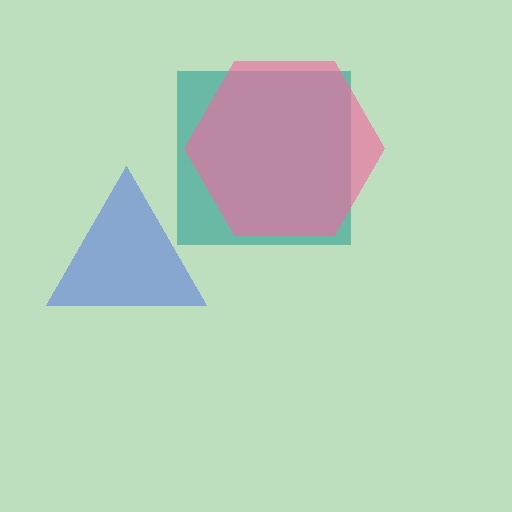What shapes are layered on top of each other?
The layered shapes are: a teal square, a blue triangle, a pink hexagon.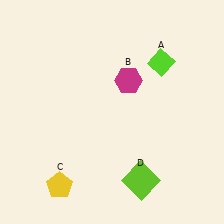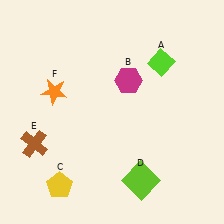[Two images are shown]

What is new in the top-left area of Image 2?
An orange star (F) was added in the top-left area of Image 2.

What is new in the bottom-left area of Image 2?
A brown cross (E) was added in the bottom-left area of Image 2.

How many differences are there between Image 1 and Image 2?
There are 2 differences between the two images.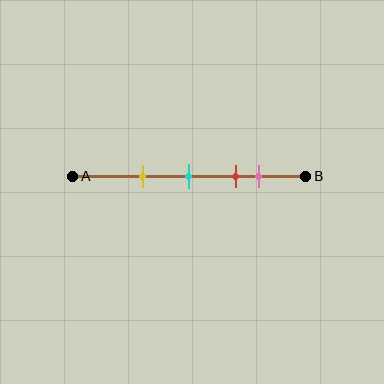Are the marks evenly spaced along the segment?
No, the marks are not evenly spaced.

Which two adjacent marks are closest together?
The red and pink marks are the closest adjacent pair.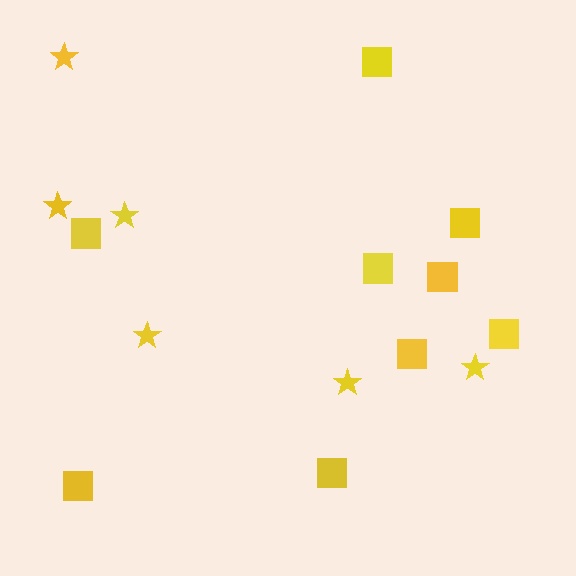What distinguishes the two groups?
There are 2 groups: one group of squares (9) and one group of stars (6).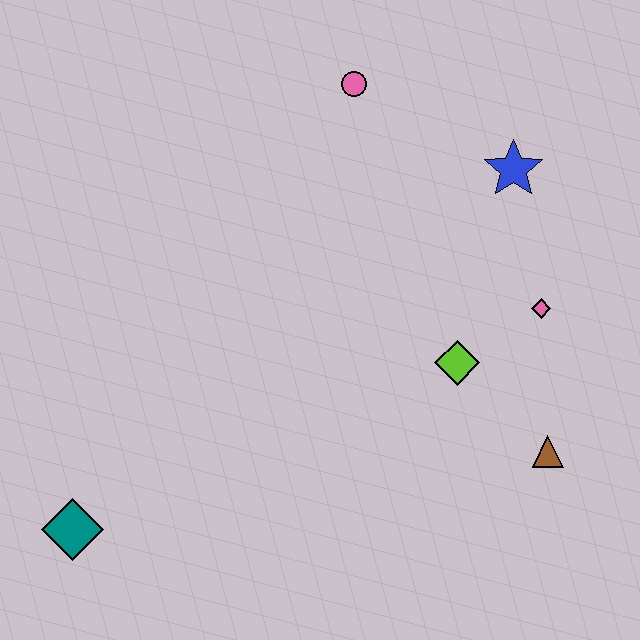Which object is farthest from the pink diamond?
The teal diamond is farthest from the pink diamond.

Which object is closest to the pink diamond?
The lime diamond is closest to the pink diamond.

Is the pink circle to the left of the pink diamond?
Yes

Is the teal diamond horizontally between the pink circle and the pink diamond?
No